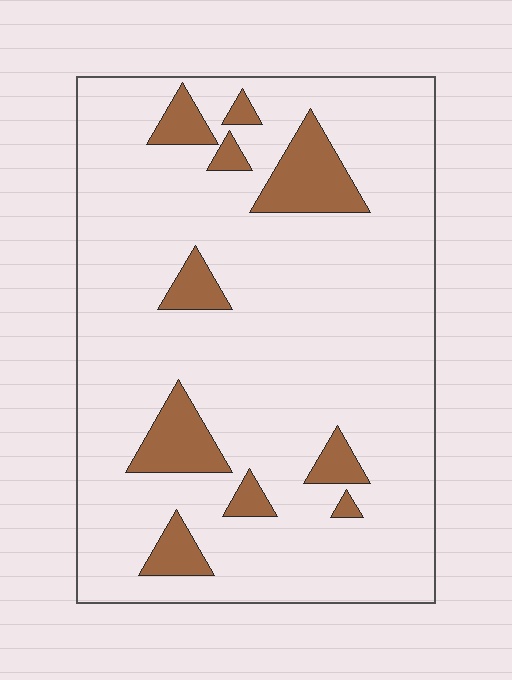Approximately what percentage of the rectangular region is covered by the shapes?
Approximately 15%.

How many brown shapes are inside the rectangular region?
10.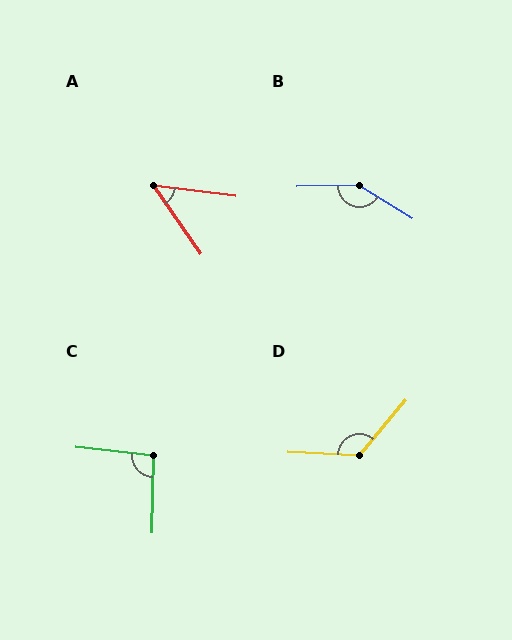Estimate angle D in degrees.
Approximately 127 degrees.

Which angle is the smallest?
A, at approximately 48 degrees.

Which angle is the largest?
B, at approximately 147 degrees.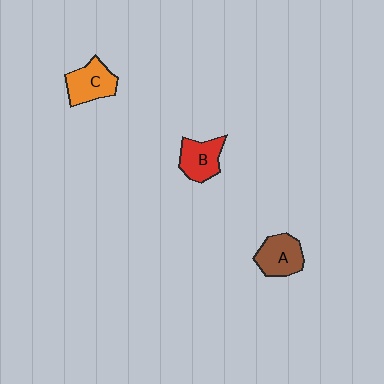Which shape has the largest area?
Shape C (orange).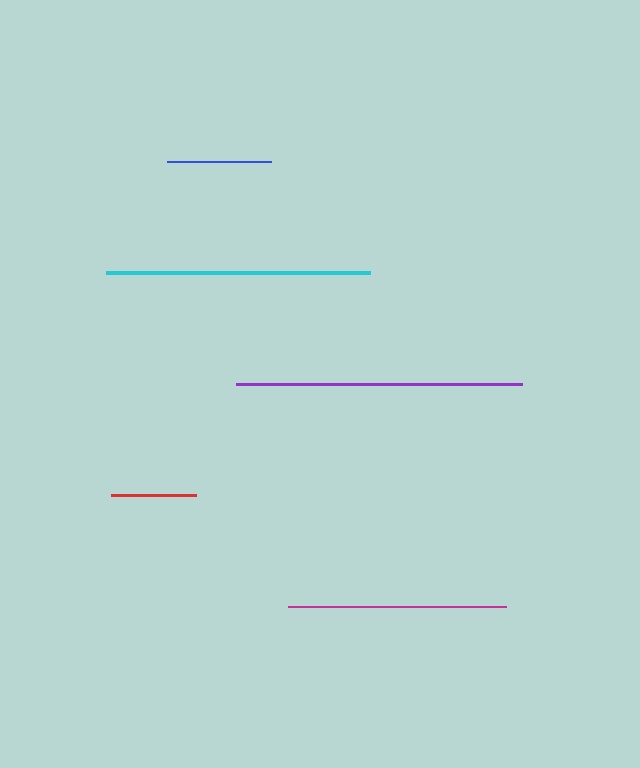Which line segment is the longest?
The purple line is the longest at approximately 286 pixels.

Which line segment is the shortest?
The red line is the shortest at approximately 85 pixels.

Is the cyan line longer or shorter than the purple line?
The purple line is longer than the cyan line.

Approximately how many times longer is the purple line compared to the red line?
The purple line is approximately 3.4 times the length of the red line.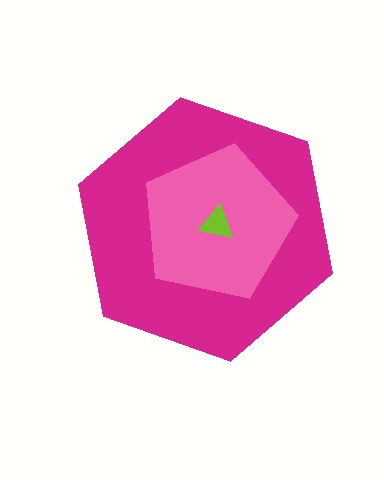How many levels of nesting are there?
3.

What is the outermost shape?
The magenta hexagon.